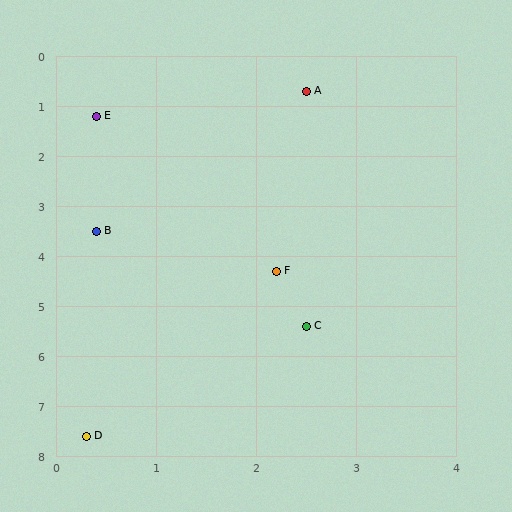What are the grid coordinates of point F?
Point F is at approximately (2.2, 4.3).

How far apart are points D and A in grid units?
Points D and A are about 7.2 grid units apart.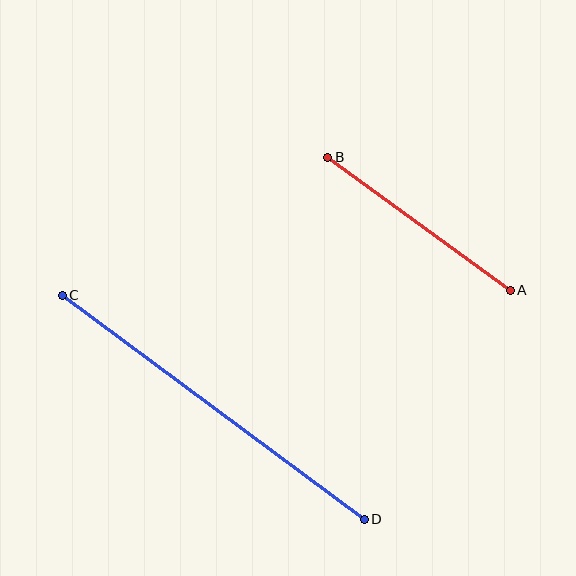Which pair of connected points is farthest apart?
Points C and D are farthest apart.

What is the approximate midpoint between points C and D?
The midpoint is at approximately (213, 407) pixels.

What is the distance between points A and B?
The distance is approximately 226 pixels.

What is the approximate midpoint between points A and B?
The midpoint is at approximately (419, 224) pixels.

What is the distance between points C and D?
The distance is approximately 376 pixels.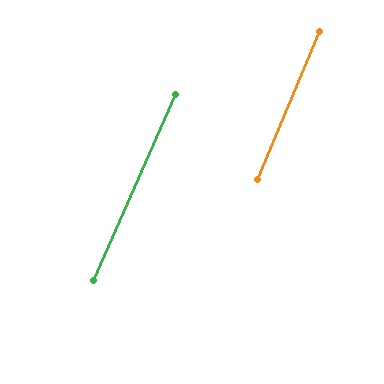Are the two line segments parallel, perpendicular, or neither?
Parallel — their directions differ by only 0.8°.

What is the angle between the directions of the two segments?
Approximately 1 degree.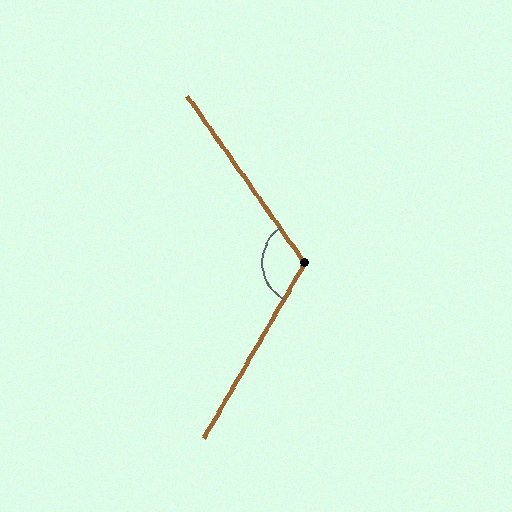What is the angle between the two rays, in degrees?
Approximately 115 degrees.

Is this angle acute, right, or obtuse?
It is obtuse.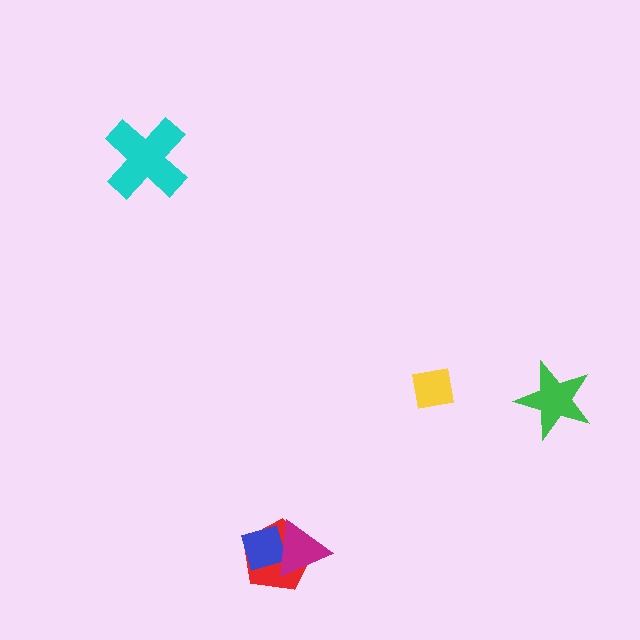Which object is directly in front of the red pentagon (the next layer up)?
The blue diamond is directly in front of the red pentagon.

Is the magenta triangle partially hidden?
No, no other shape covers it.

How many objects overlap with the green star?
0 objects overlap with the green star.